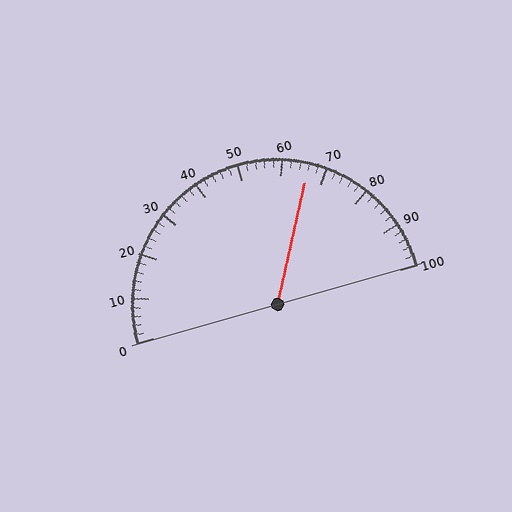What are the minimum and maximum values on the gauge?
The gauge ranges from 0 to 100.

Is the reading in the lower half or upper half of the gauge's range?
The reading is in the upper half of the range (0 to 100).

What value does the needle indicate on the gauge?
The needle indicates approximately 66.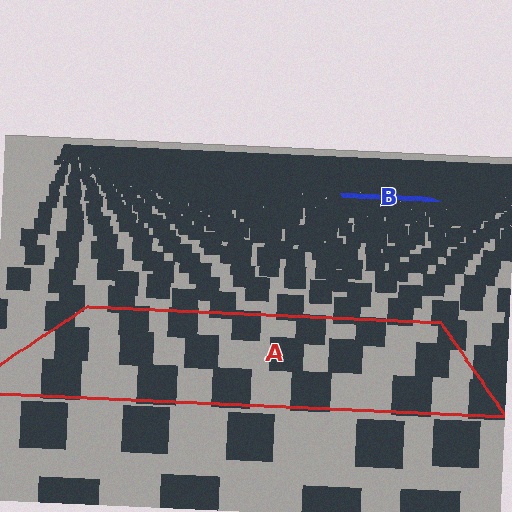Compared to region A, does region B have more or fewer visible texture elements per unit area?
Region B has more texture elements per unit area — they are packed more densely because it is farther away.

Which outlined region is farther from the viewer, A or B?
Region B is farther from the viewer — the texture elements inside it appear smaller and more densely packed.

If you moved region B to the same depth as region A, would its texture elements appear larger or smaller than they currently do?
They would appear larger. At a closer depth, the same texture elements are projected at a bigger on-screen size.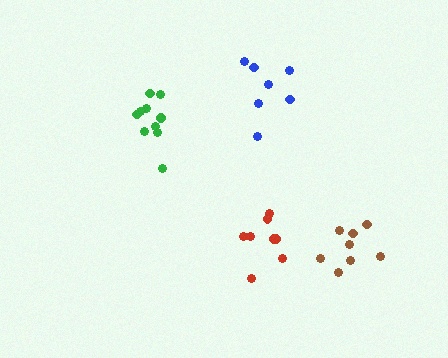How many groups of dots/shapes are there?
There are 4 groups.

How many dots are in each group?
Group 1: 7 dots, Group 2: 8 dots, Group 3: 10 dots, Group 4: 8 dots (33 total).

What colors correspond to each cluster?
The clusters are colored: blue, red, green, brown.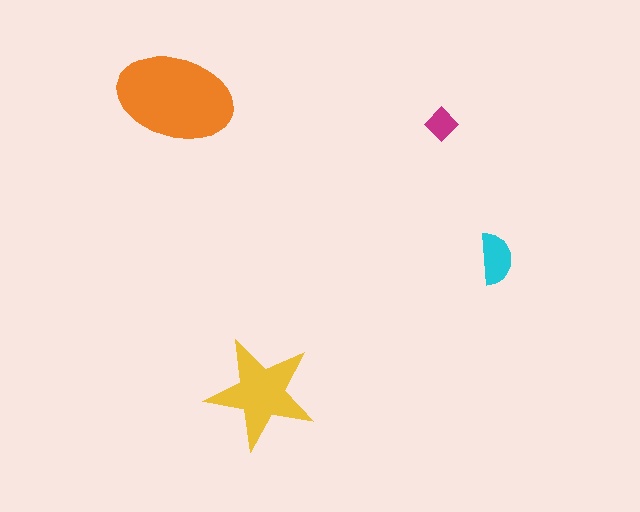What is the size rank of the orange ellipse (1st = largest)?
1st.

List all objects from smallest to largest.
The magenta diamond, the cyan semicircle, the yellow star, the orange ellipse.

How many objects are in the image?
There are 4 objects in the image.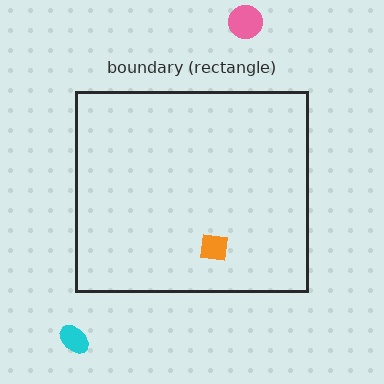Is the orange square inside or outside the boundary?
Inside.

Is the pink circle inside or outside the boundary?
Outside.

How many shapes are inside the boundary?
1 inside, 2 outside.